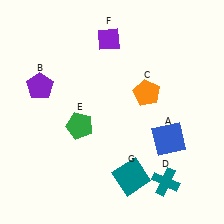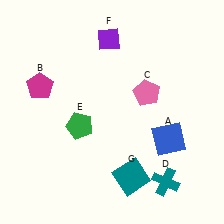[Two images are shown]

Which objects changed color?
B changed from purple to magenta. C changed from orange to pink.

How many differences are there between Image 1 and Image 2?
There are 2 differences between the two images.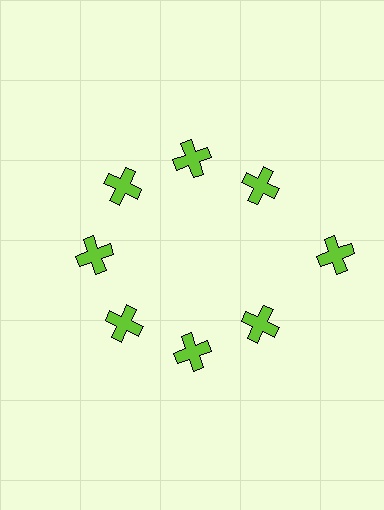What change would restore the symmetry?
The symmetry would be restored by moving it inward, back onto the ring so that all 8 crosses sit at equal angles and equal distance from the center.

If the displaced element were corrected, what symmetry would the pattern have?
It would have 8-fold rotational symmetry — the pattern would map onto itself every 45 degrees.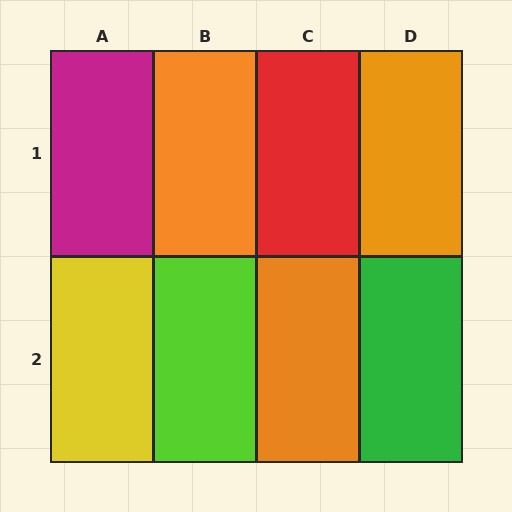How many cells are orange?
3 cells are orange.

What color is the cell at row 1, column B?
Orange.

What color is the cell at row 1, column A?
Magenta.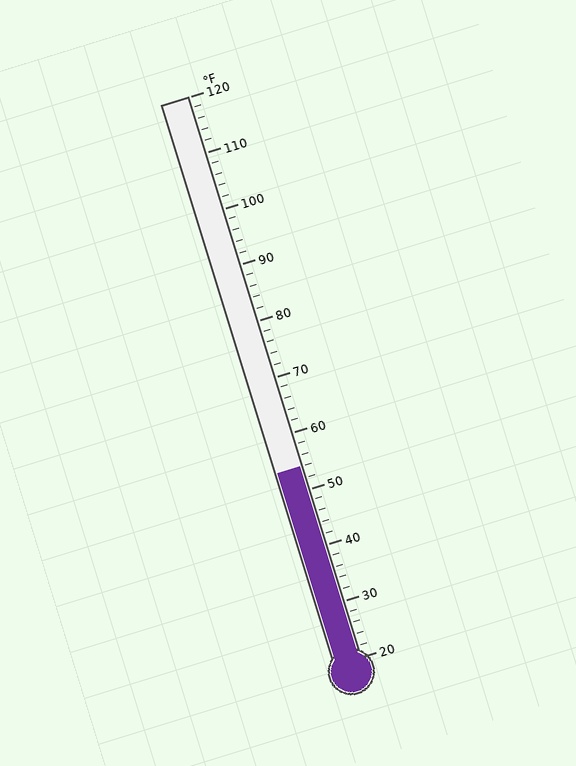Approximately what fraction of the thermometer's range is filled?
The thermometer is filled to approximately 35% of its range.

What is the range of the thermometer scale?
The thermometer scale ranges from 20°F to 120°F.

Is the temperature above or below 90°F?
The temperature is below 90°F.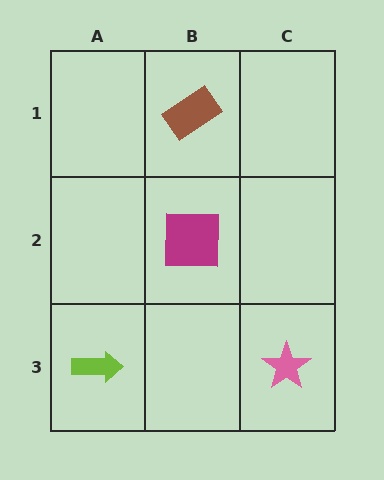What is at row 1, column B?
A brown rectangle.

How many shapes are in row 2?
1 shape.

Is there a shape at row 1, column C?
No, that cell is empty.